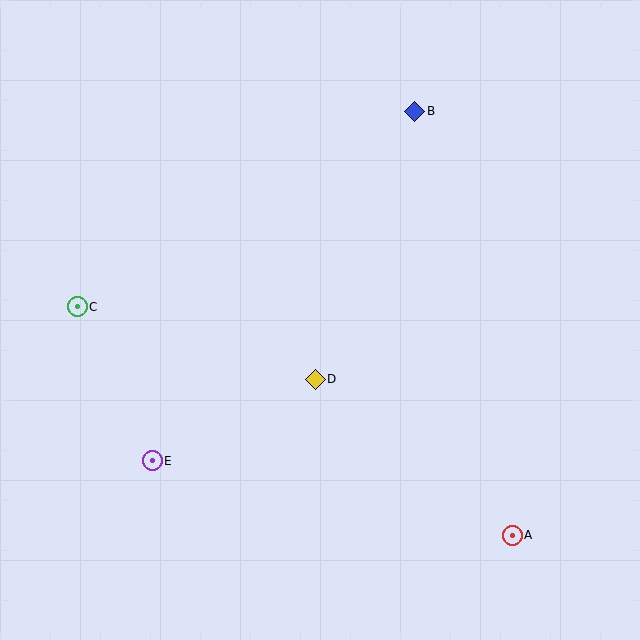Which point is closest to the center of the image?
Point D at (315, 379) is closest to the center.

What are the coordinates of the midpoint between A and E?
The midpoint between A and E is at (332, 498).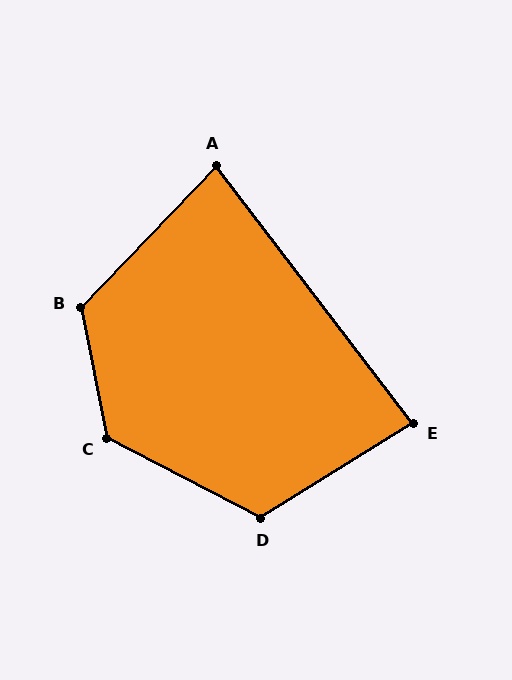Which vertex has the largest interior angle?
C, at approximately 129 degrees.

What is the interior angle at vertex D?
Approximately 121 degrees (obtuse).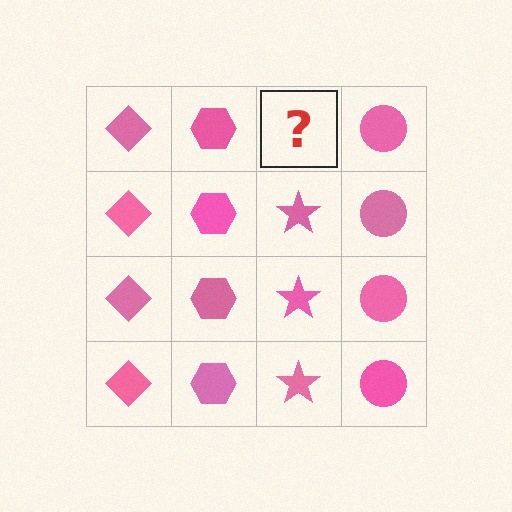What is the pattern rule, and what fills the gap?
The rule is that each column has a consistent shape. The gap should be filled with a pink star.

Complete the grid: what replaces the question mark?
The question mark should be replaced with a pink star.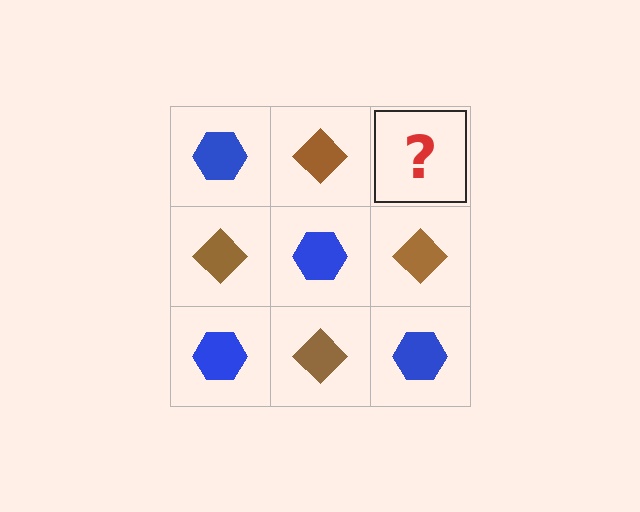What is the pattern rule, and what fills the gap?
The rule is that it alternates blue hexagon and brown diamond in a checkerboard pattern. The gap should be filled with a blue hexagon.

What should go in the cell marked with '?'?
The missing cell should contain a blue hexagon.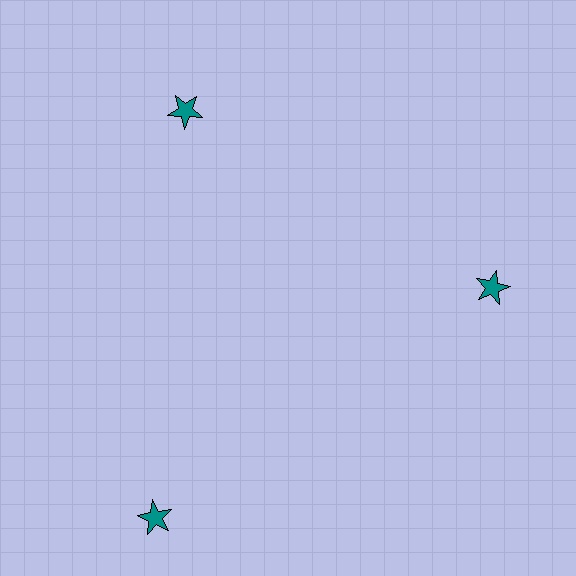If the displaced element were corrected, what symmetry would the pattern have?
It would have 3-fold rotational symmetry — the pattern would map onto itself every 120 degrees.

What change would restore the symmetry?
The symmetry would be restored by moving it inward, back onto the ring so that all 3 stars sit at equal angles and equal distance from the center.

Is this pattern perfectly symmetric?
No. The 3 teal stars are arranged in a ring, but one element near the 7 o'clock position is pushed outward from the center, breaking the 3-fold rotational symmetry.